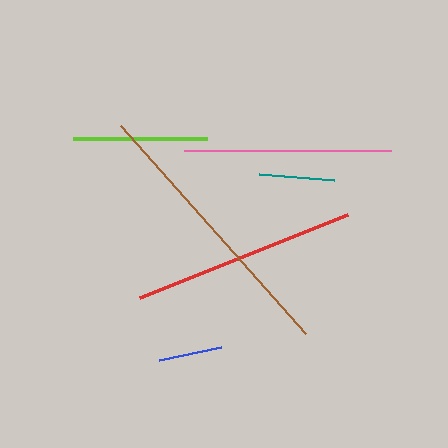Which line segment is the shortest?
The blue line is the shortest at approximately 63 pixels.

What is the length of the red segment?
The red segment is approximately 223 pixels long.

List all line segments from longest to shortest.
From longest to shortest: brown, red, pink, lime, teal, blue.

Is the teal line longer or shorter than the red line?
The red line is longer than the teal line.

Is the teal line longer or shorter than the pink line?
The pink line is longer than the teal line.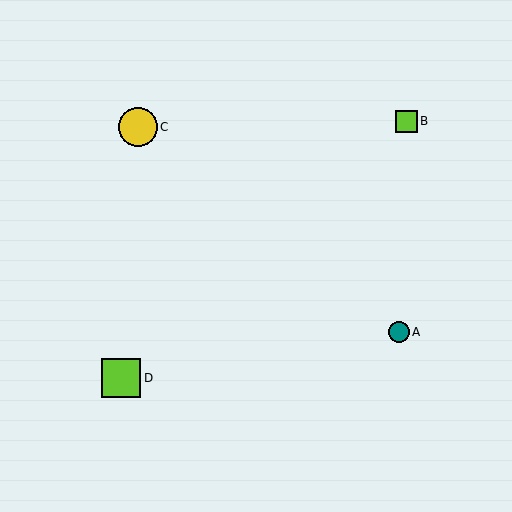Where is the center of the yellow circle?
The center of the yellow circle is at (138, 127).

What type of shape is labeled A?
Shape A is a teal circle.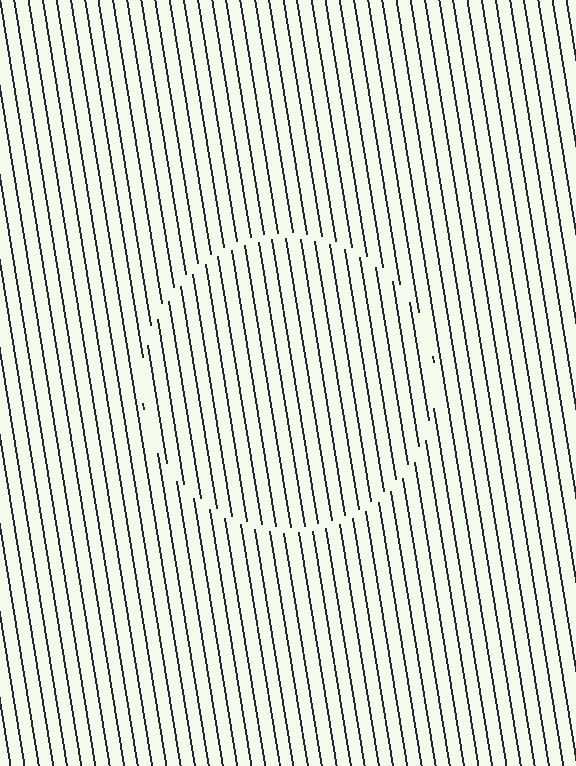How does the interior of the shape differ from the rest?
The interior of the shape contains the same grating, shifted by half a period — the contour is defined by the phase discontinuity where line-ends from the inner and outer gratings abut.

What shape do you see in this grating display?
An illusory circle. The interior of the shape contains the same grating, shifted by half a period — the contour is defined by the phase discontinuity where line-ends from the inner and outer gratings abut.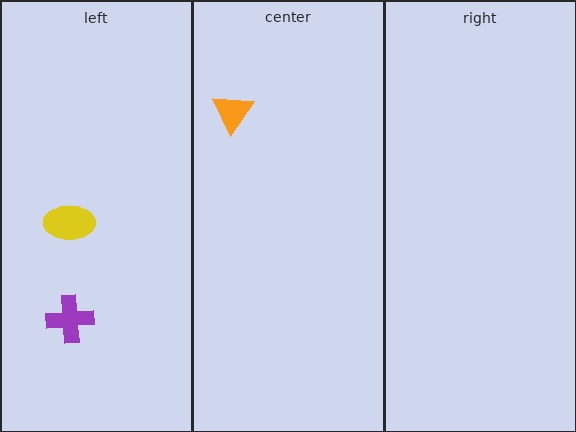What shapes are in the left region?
The yellow ellipse, the purple cross.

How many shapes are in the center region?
1.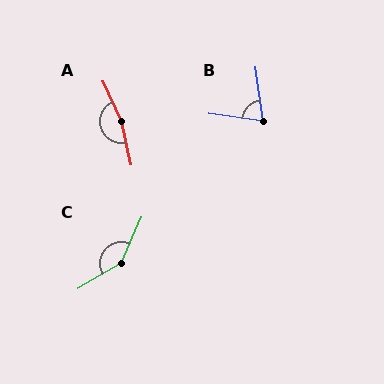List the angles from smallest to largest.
B (75°), C (144°), A (168°).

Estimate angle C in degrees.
Approximately 144 degrees.